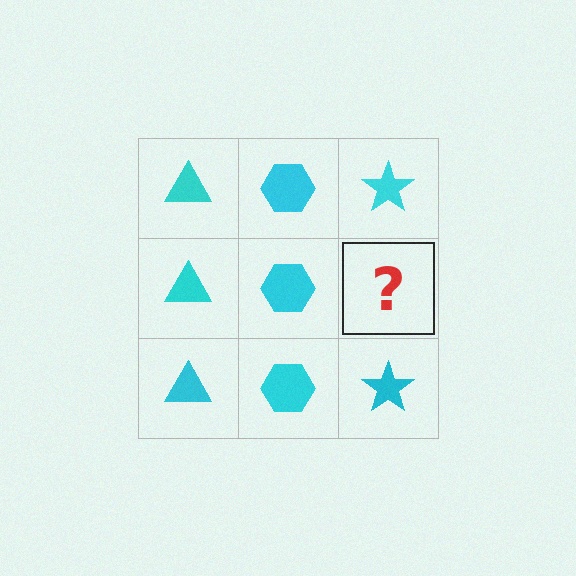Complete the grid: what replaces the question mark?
The question mark should be replaced with a cyan star.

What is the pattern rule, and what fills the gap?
The rule is that each column has a consistent shape. The gap should be filled with a cyan star.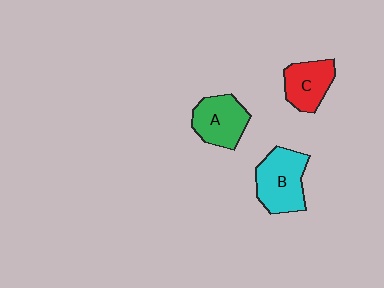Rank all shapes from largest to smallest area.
From largest to smallest: B (cyan), A (green), C (red).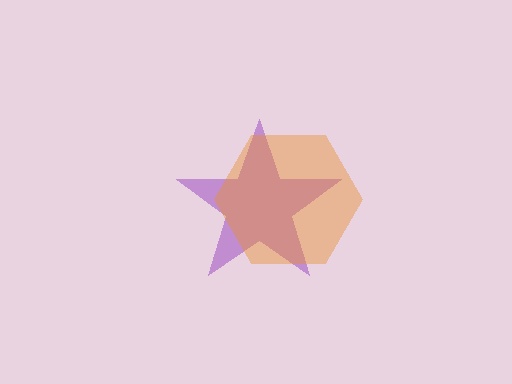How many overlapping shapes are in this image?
There are 2 overlapping shapes in the image.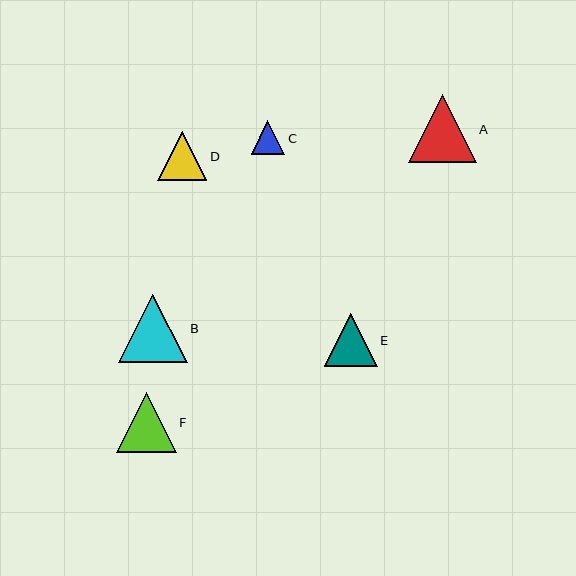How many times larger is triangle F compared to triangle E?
Triangle F is approximately 1.1 times the size of triangle E.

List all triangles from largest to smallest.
From largest to smallest: B, A, F, E, D, C.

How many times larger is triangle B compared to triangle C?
Triangle B is approximately 2.0 times the size of triangle C.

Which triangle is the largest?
Triangle B is the largest with a size of approximately 68 pixels.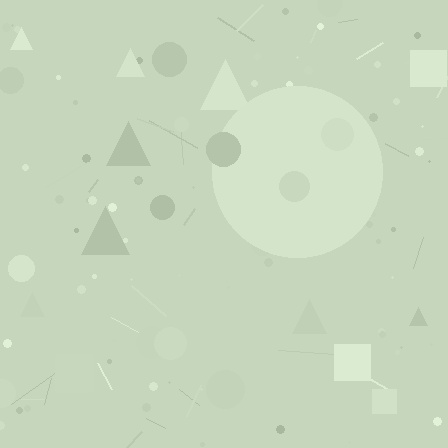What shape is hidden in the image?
A circle is hidden in the image.